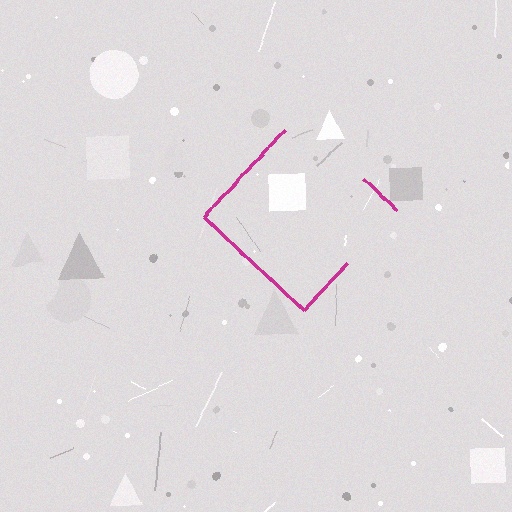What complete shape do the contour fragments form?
The contour fragments form a diamond.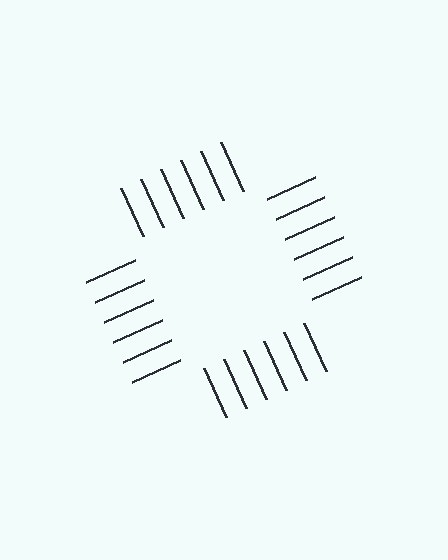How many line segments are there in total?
24 — 6 along each of the 4 edges.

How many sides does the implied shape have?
4 sides — the line-ends trace a square.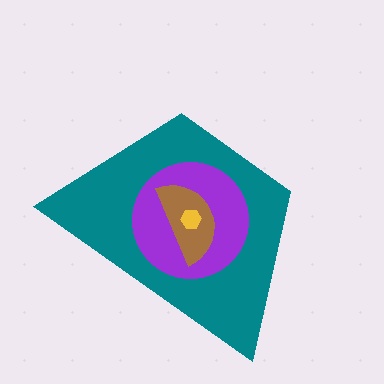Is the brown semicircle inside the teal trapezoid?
Yes.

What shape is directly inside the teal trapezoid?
The purple circle.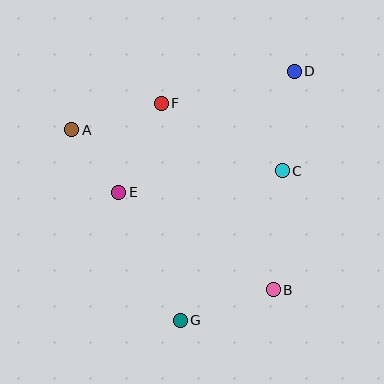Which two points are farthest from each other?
Points D and G are farthest from each other.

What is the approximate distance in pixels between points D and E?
The distance between D and E is approximately 213 pixels.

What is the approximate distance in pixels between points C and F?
The distance between C and F is approximately 138 pixels.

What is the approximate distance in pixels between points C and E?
The distance between C and E is approximately 165 pixels.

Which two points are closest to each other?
Points A and E are closest to each other.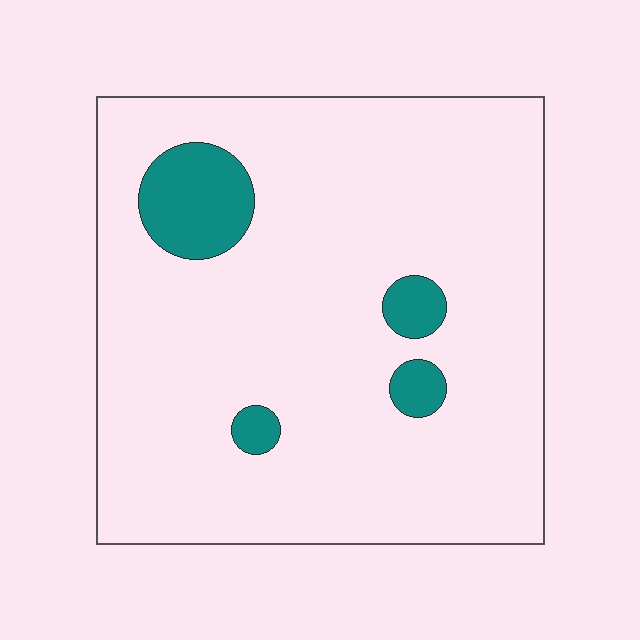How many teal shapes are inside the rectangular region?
4.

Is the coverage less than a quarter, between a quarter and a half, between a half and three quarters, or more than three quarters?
Less than a quarter.